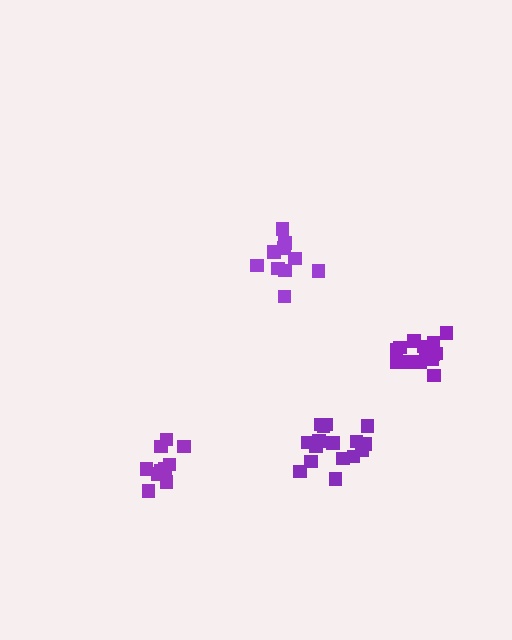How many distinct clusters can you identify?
There are 4 distinct clusters.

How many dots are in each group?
Group 1: 15 dots, Group 2: 16 dots, Group 3: 10 dots, Group 4: 10 dots (51 total).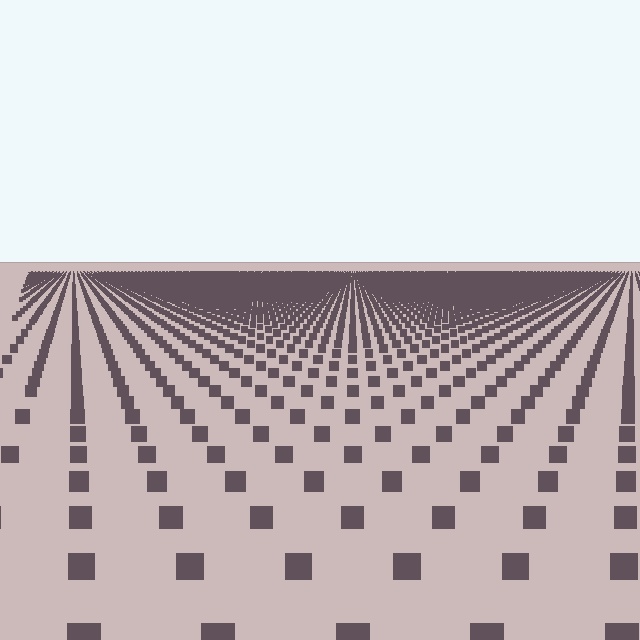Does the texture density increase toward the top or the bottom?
Density increases toward the top.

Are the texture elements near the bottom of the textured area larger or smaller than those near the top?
Larger. Near the bottom, elements are closer to the viewer and appear at a bigger on-screen size.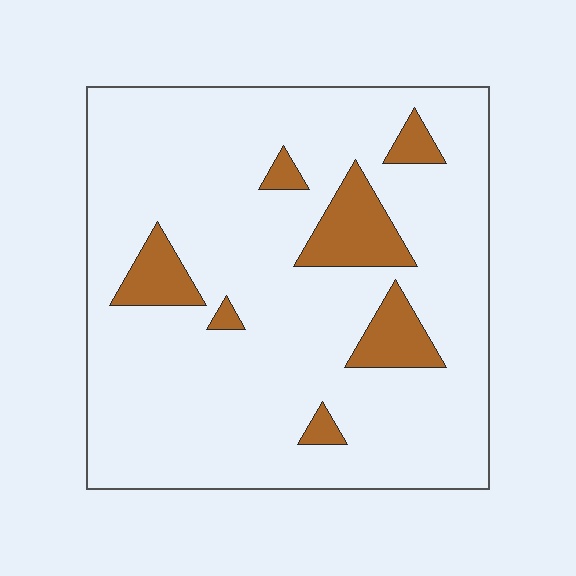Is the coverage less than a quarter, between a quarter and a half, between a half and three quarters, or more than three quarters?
Less than a quarter.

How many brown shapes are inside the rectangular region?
7.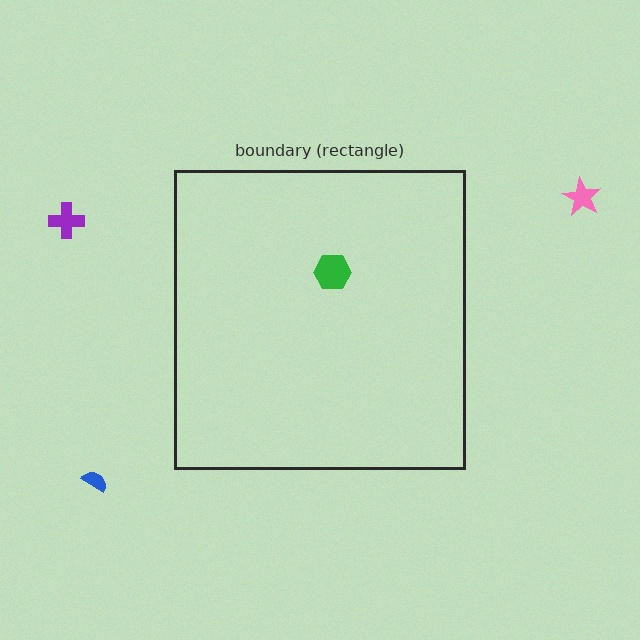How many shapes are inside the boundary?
1 inside, 3 outside.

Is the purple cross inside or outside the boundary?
Outside.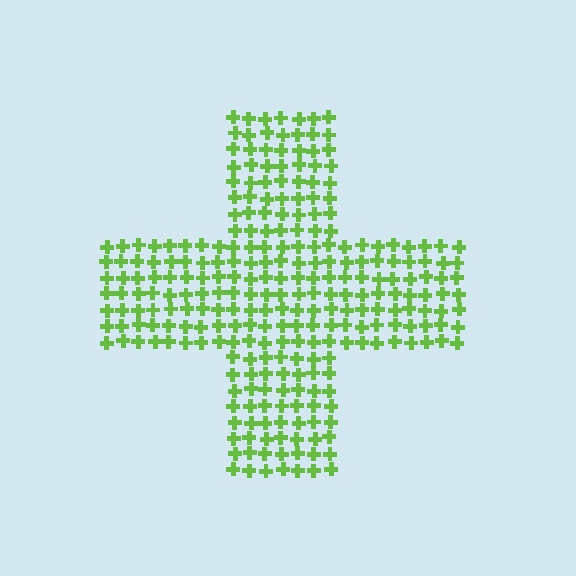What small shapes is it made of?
It is made of small crosses.